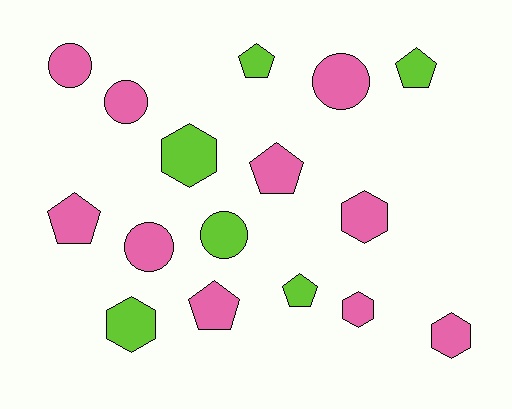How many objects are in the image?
There are 16 objects.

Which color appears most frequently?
Pink, with 10 objects.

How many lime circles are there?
There is 1 lime circle.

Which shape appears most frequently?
Pentagon, with 6 objects.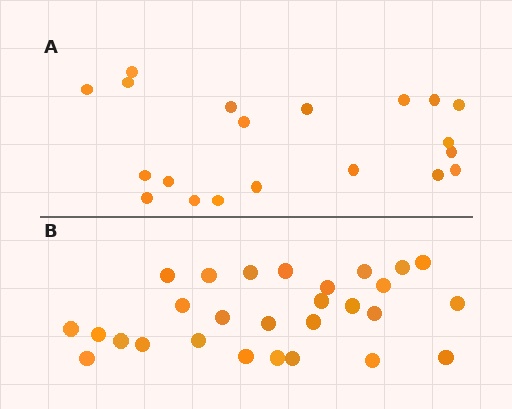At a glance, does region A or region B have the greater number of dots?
Region B (the bottom region) has more dots.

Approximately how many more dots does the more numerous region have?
Region B has roughly 8 or so more dots than region A.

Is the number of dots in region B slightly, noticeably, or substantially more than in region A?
Region B has noticeably more, but not dramatically so. The ratio is roughly 1.4 to 1.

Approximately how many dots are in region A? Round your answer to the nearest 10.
About 20 dots.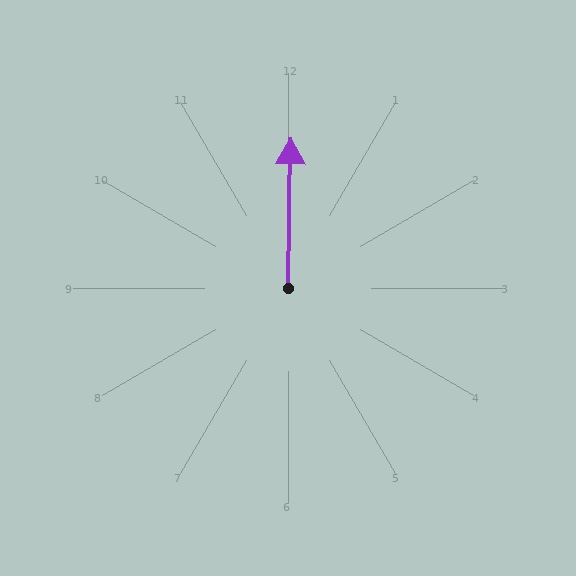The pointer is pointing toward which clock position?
Roughly 12 o'clock.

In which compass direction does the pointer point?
North.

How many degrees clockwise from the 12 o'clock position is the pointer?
Approximately 1 degrees.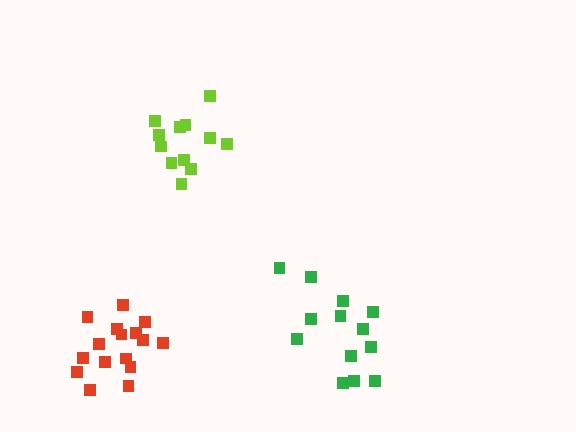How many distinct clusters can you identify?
There are 3 distinct clusters.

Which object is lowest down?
The red cluster is bottommost.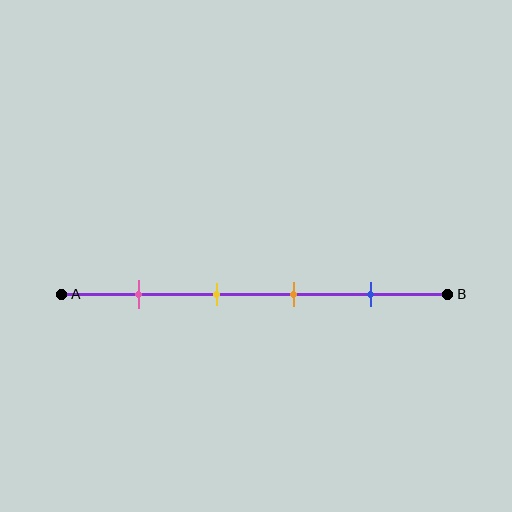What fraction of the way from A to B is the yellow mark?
The yellow mark is approximately 40% (0.4) of the way from A to B.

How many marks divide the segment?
There are 4 marks dividing the segment.